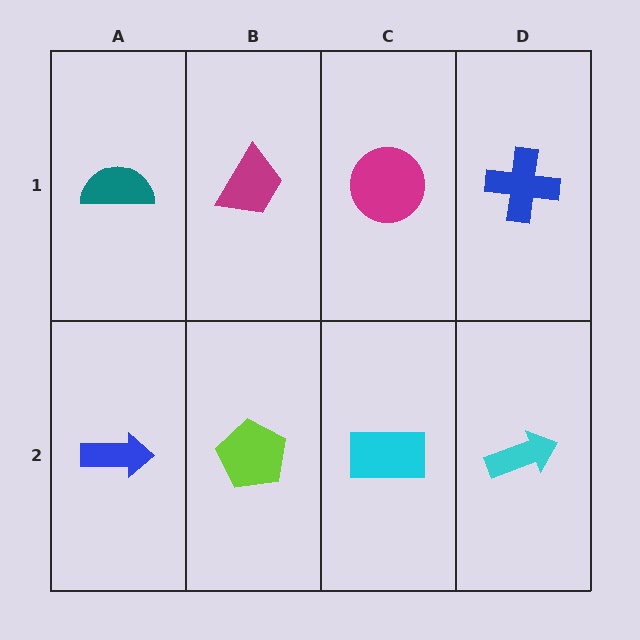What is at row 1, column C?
A magenta circle.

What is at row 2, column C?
A cyan rectangle.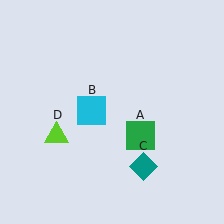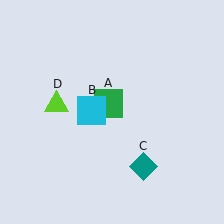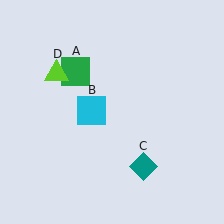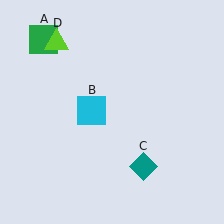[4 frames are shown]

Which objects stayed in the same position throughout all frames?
Cyan square (object B) and teal diamond (object C) remained stationary.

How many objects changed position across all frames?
2 objects changed position: green square (object A), lime triangle (object D).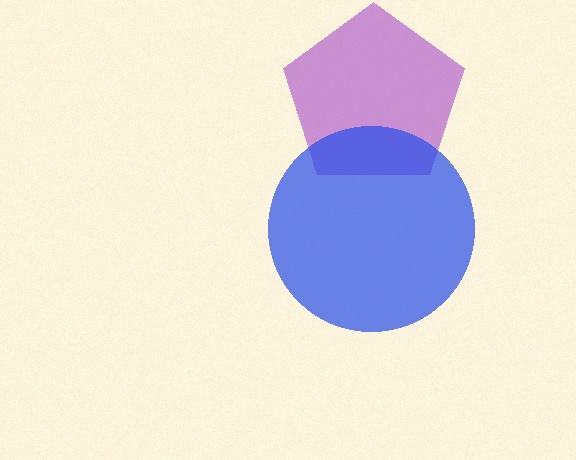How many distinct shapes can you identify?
There are 2 distinct shapes: a purple pentagon, a blue circle.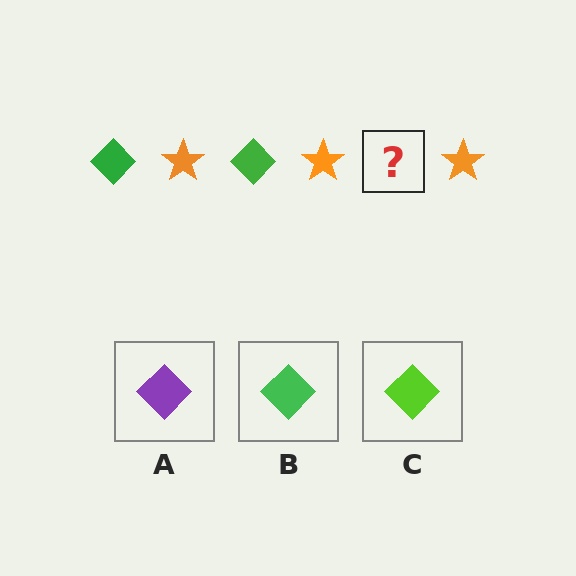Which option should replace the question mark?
Option B.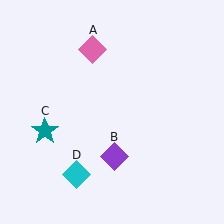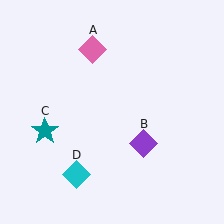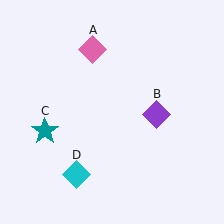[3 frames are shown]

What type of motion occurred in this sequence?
The purple diamond (object B) rotated counterclockwise around the center of the scene.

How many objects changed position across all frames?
1 object changed position: purple diamond (object B).